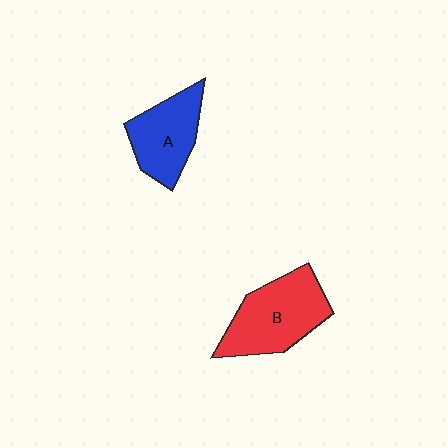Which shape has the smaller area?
Shape A (blue).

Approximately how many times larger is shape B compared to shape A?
Approximately 1.3 times.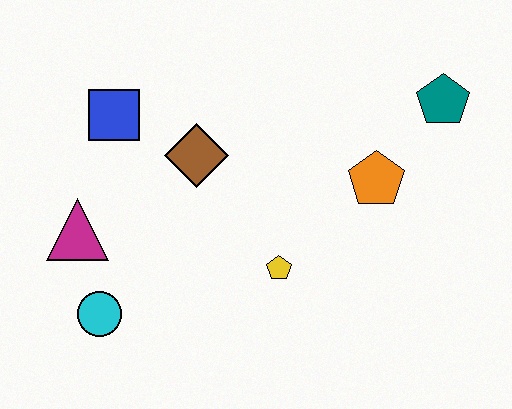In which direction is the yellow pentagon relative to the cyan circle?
The yellow pentagon is to the right of the cyan circle.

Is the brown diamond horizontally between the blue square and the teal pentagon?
Yes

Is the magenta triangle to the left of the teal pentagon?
Yes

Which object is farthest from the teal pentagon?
The cyan circle is farthest from the teal pentagon.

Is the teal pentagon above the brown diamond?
Yes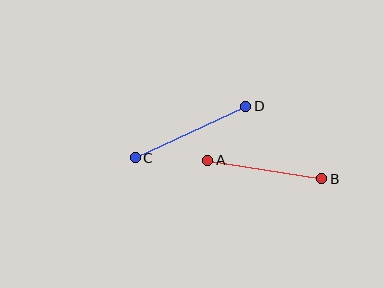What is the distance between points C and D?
The distance is approximately 122 pixels.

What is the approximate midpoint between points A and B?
The midpoint is at approximately (265, 169) pixels.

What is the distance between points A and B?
The distance is approximately 115 pixels.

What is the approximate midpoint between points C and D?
The midpoint is at approximately (191, 132) pixels.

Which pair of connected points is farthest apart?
Points C and D are farthest apart.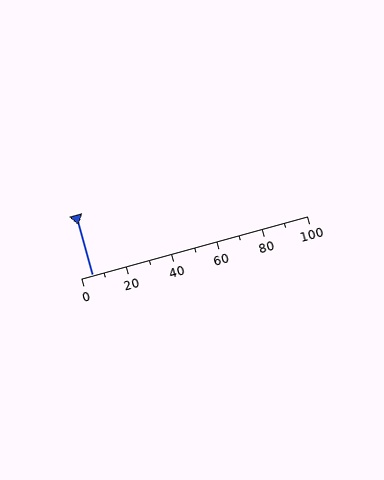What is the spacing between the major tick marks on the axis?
The major ticks are spaced 20 apart.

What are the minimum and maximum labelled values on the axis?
The axis runs from 0 to 100.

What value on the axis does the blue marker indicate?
The marker indicates approximately 5.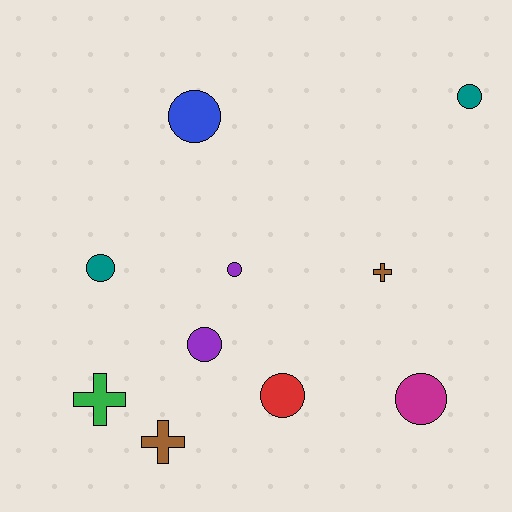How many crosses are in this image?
There are 3 crosses.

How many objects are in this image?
There are 10 objects.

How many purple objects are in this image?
There are 2 purple objects.